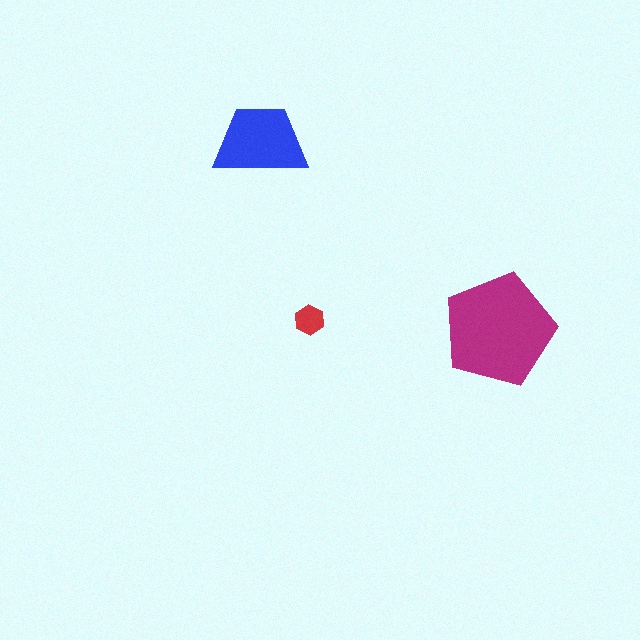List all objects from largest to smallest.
The magenta pentagon, the blue trapezoid, the red hexagon.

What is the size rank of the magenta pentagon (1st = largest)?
1st.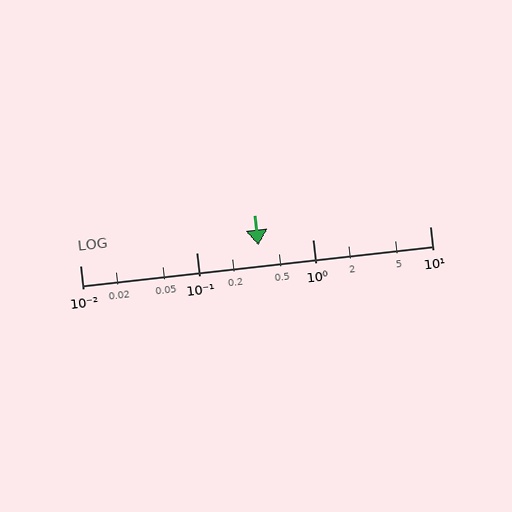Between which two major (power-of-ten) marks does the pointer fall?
The pointer is between 0.1 and 1.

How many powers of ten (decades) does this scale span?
The scale spans 3 decades, from 0.01 to 10.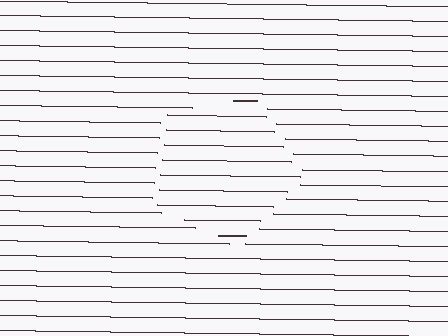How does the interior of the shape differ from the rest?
The interior of the shape contains the same grating, shifted by half a period — the contour is defined by the phase discontinuity where line-ends from the inner and outer gratings abut.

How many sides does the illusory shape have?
5 sides — the line-ends trace a pentagon.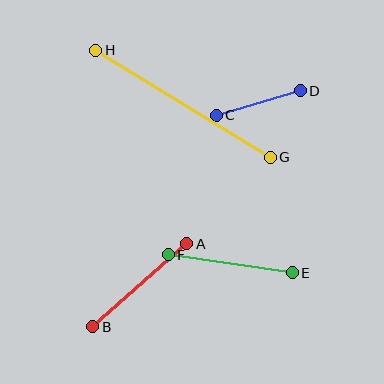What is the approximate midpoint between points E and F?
The midpoint is at approximately (230, 264) pixels.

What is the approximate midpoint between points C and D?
The midpoint is at approximately (258, 103) pixels.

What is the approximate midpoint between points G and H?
The midpoint is at approximately (183, 104) pixels.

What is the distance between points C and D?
The distance is approximately 88 pixels.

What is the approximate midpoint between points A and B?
The midpoint is at approximately (140, 285) pixels.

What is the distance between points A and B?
The distance is approximately 125 pixels.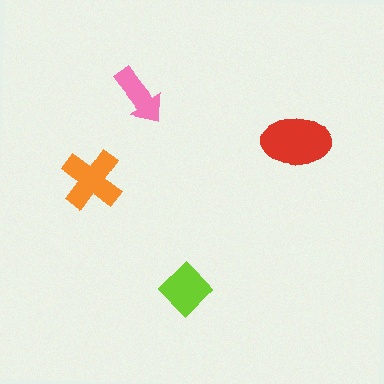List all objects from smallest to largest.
The pink arrow, the lime diamond, the orange cross, the red ellipse.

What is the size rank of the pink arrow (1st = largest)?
4th.